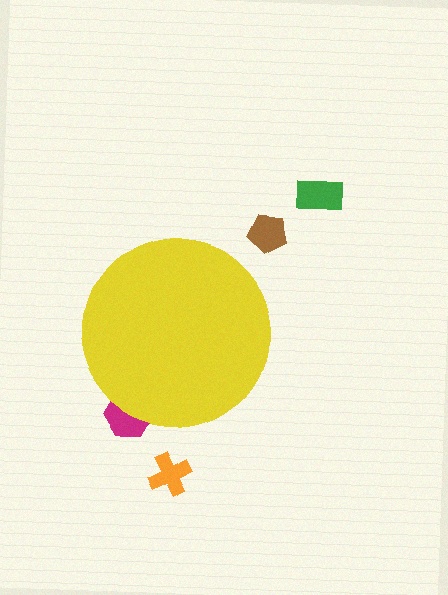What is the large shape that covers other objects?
A yellow circle.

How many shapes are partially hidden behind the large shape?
1 shape is partially hidden.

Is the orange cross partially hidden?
No, the orange cross is fully visible.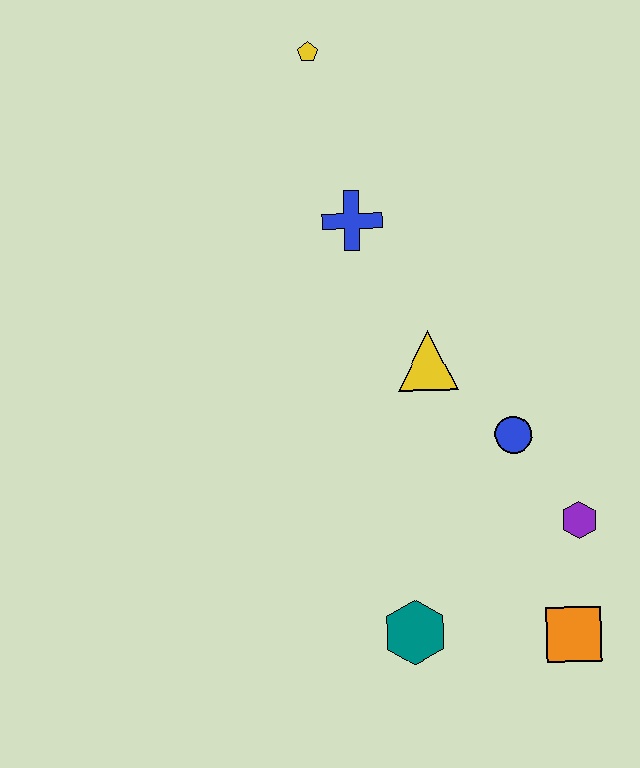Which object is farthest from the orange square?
The yellow pentagon is farthest from the orange square.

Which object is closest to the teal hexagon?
The orange square is closest to the teal hexagon.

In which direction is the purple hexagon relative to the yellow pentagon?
The purple hexagon is below the yellow pentagon.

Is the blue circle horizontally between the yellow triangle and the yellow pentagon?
No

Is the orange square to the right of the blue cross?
Yes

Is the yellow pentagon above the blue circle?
Yes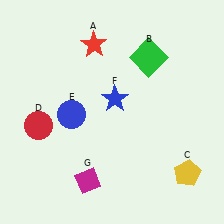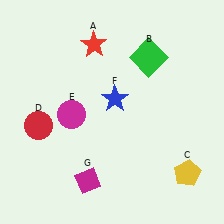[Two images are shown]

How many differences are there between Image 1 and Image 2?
There is 1 difference between the two images.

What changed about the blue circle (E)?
In Image 1, E is blue. In Image 2, it changed to magenta.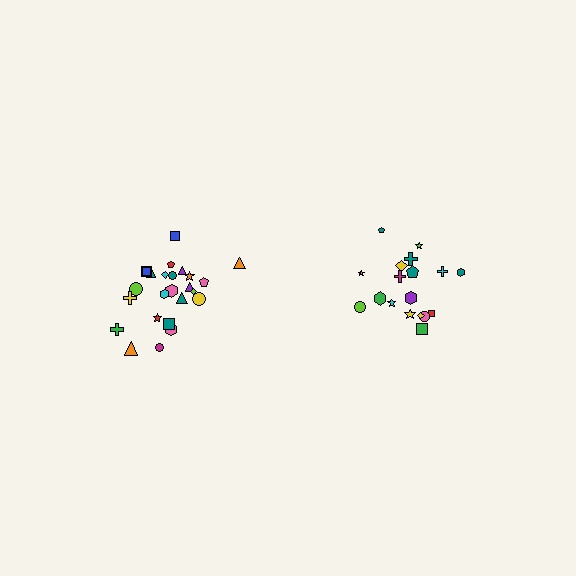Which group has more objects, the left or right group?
The left group.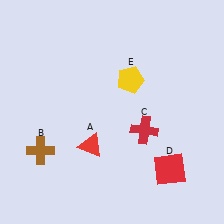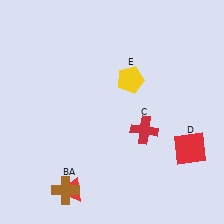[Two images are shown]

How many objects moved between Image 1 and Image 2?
3 objects moved between the two images.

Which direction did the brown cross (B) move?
The brown cross (B) moved down.